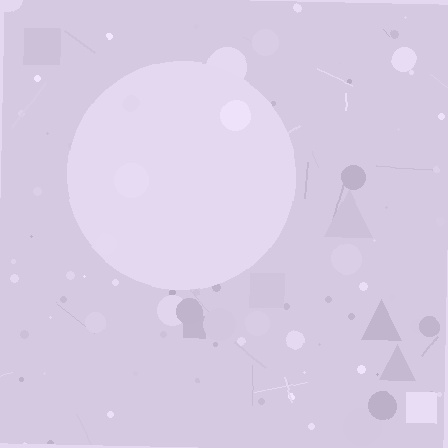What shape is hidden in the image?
A circle is hidden in the image.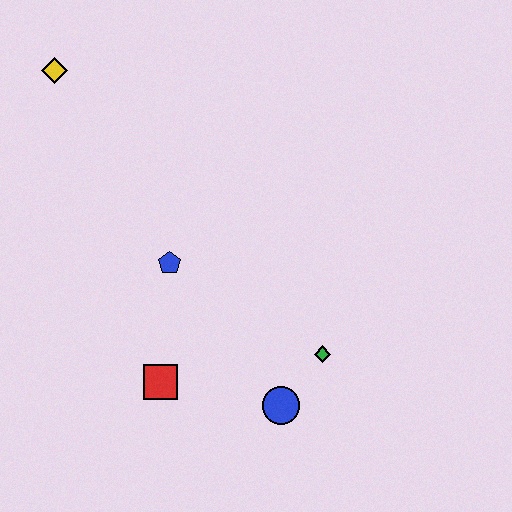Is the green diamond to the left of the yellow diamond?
No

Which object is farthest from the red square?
The yellow diamond is farthest from the red square.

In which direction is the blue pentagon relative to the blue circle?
The blue pentagon is above the blue circle.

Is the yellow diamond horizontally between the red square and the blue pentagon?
No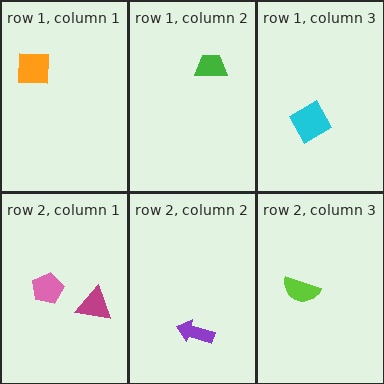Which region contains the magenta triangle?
The row 2, column 1 region.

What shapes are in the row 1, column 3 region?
The cyan diamond.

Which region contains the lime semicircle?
The row 2, column 3 region.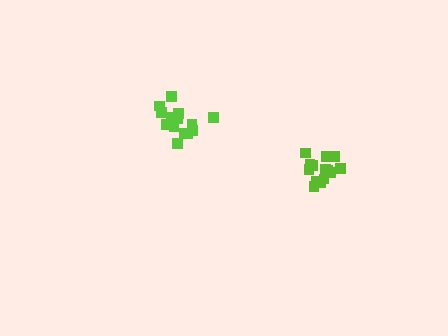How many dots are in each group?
Group 1: 15 dots, Group 2: 16 dots (31 total).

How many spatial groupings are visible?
There are 2 spatial groupings.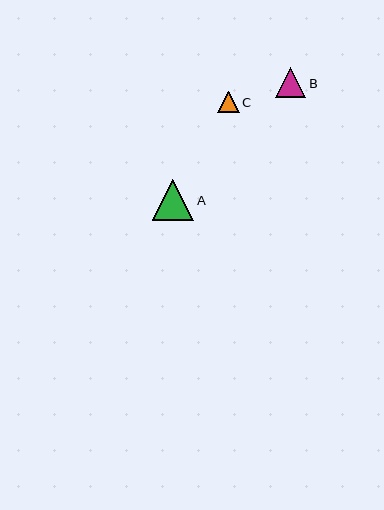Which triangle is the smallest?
Triangle C is the smallest with a size of approximately 22 pixels.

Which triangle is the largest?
Triangle A is the largest with a size of approximately 42 pixels.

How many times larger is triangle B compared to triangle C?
Triangle B is approximately 1.4 times the size of triangle C.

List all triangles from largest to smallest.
From largest to smallest: A, B, C.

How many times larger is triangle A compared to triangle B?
Triangle A is approximately 1.4 times the size of triangle B.